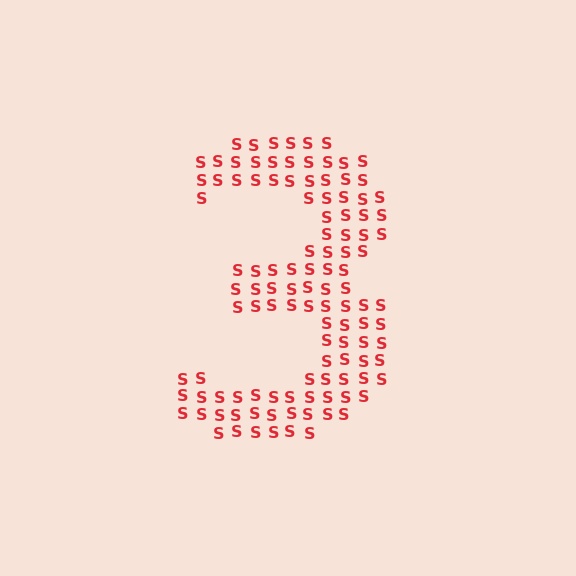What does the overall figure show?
The overall figure shows the digit 3.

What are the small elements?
The small elements are letter S's.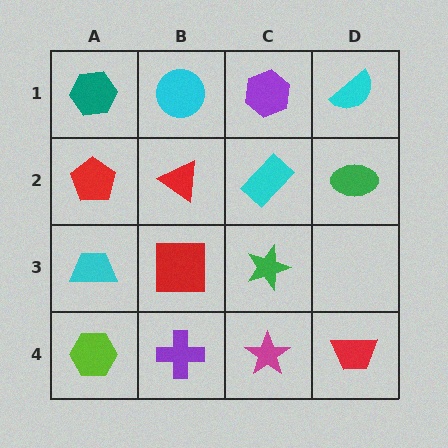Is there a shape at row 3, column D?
No, that cell is empty.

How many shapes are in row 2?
4 shapes.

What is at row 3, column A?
A cyan trapezoid.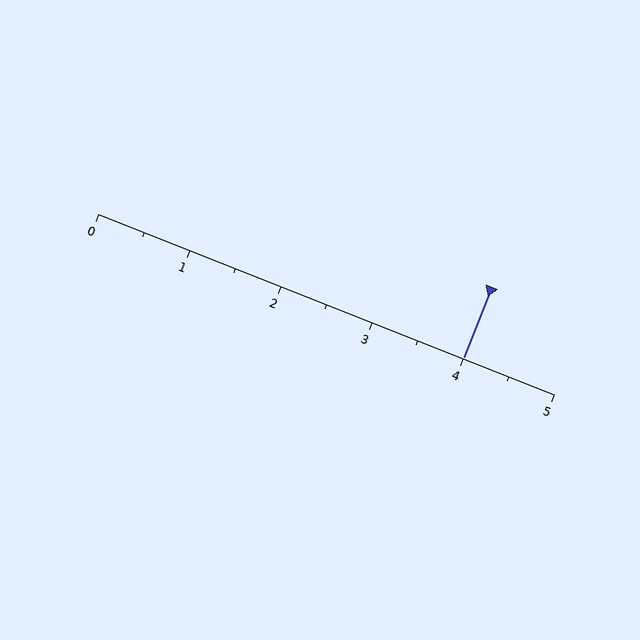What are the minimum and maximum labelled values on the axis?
The axis runs from 0 to 5.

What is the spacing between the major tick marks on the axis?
The major ticks are spaced 1 apart.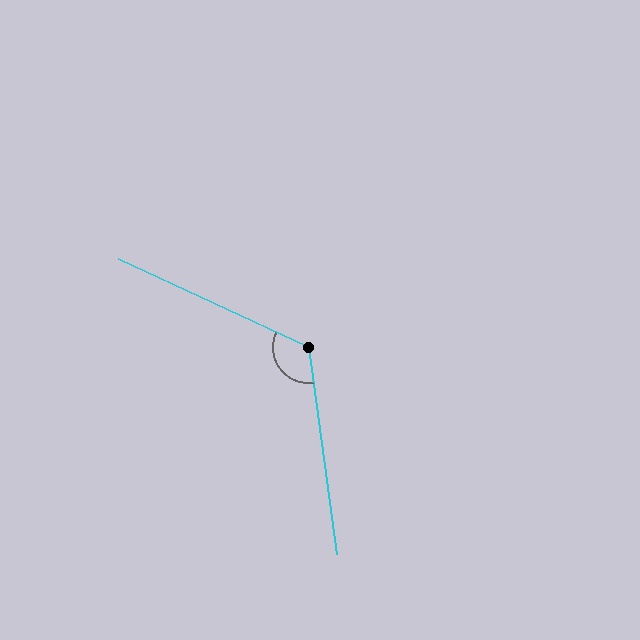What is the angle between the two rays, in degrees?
Approximately 122 degrees.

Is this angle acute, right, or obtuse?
It is obtuse.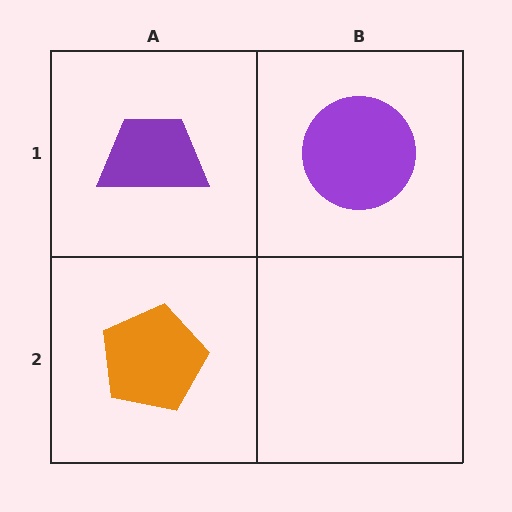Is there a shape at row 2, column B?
No, that cell is empty.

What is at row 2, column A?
An orange pentagon.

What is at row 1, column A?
A purple trapezoid.